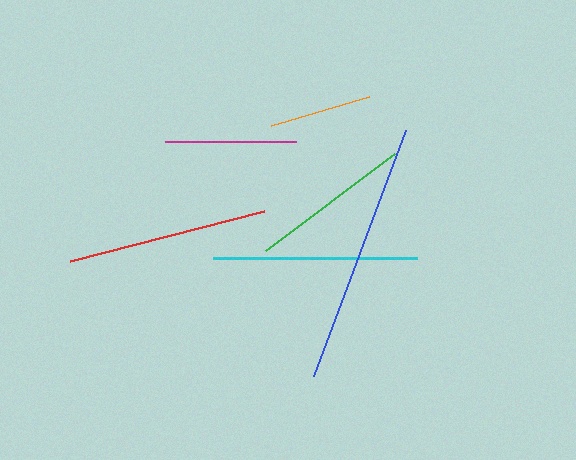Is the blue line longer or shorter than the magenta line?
The blue line is longer than the magenta line.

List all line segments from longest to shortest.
From longest to shortest: blue, cyan, red, green, magenta, orange.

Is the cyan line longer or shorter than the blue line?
The blue line is longer than the cyan line.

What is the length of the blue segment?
The blue segment is approximately 263 pixels long.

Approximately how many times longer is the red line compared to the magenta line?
The red line is approximately 1.5 times the length of the magenta line.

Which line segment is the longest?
The blue line is the longest at approximately 263 pixels.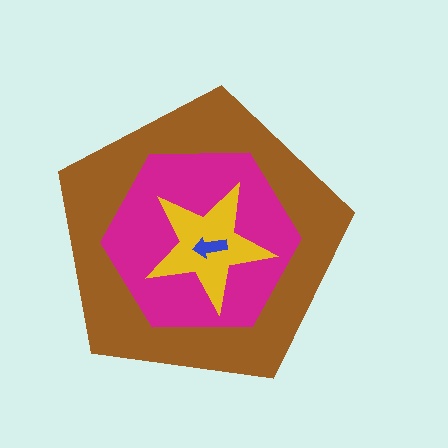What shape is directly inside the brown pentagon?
The magenta hexagon.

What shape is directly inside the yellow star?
The blue arrow.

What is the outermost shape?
The brown pentagon.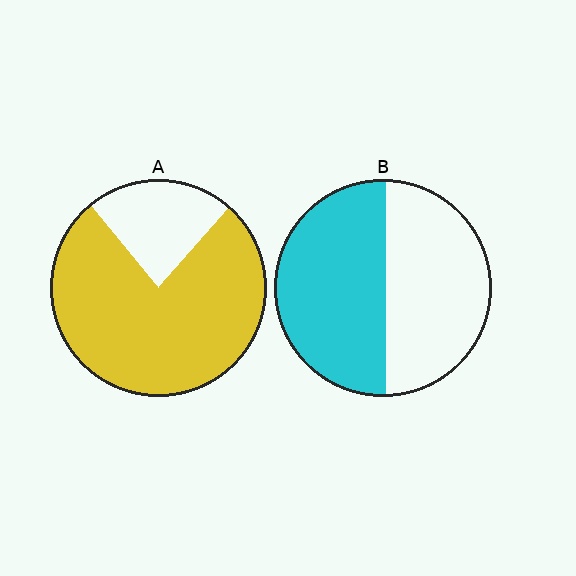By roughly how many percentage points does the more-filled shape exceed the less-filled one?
By roughly 25 percentage points (A over B).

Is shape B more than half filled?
Roughly half.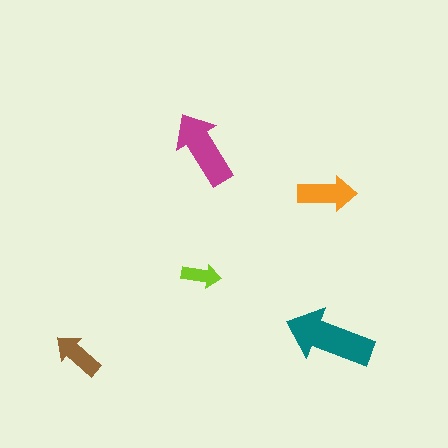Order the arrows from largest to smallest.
the teal one, the magenta one, the orange one, the brown one, the lime one.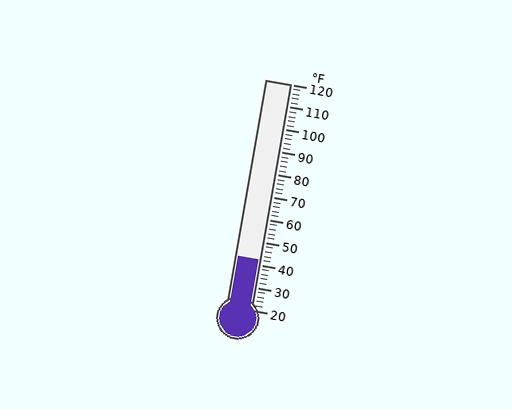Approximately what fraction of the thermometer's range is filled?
The thermometer is filled to approximately 20% of its range.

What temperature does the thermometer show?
The thermometer shows approximately 42°F.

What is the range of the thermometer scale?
The thermometer scale ranges from 20°F to 120°F.